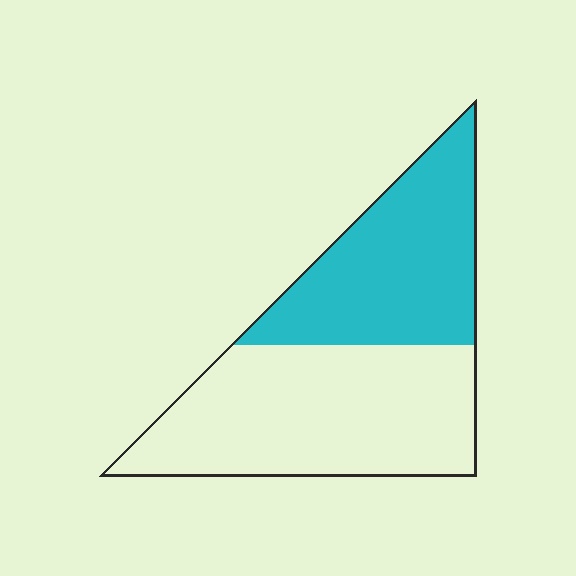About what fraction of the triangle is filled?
About two fifths (2/5).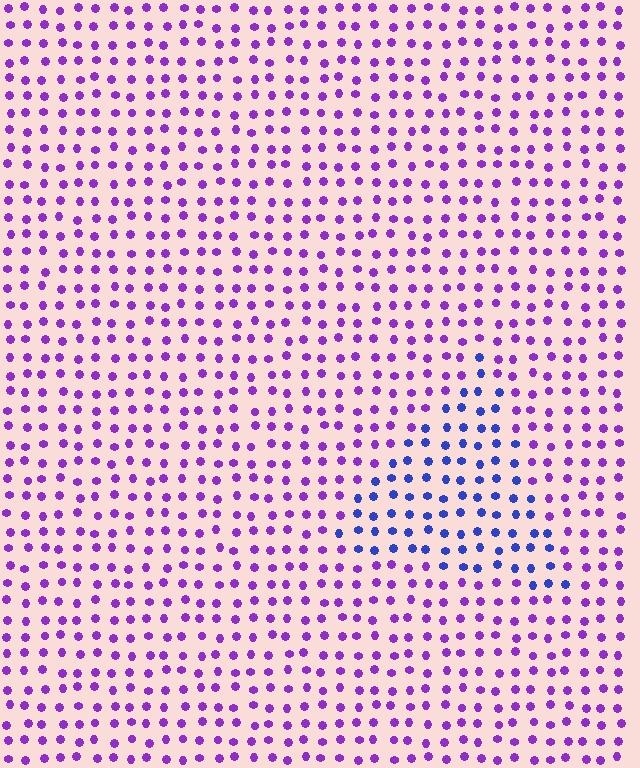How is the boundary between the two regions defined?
The boundary is defined purely by a slight shift in hue (about 46 degrees). Spacing, size, and orientation are identical on both sides.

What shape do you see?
I see a triangle.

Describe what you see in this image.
The image is filled with small purple elements in a uniform arrangement. A triangle-shaped region is visible where the elements are tinted to a slightly different hue, forming a subtle color boundary.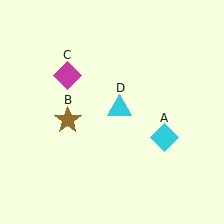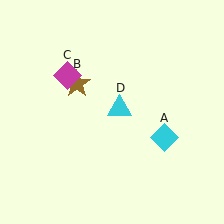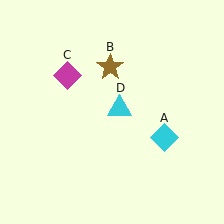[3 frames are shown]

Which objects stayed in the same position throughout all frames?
Cyan diamond (object A) and magenta diamond (object C) and cyan triangle (object D) remained stationary.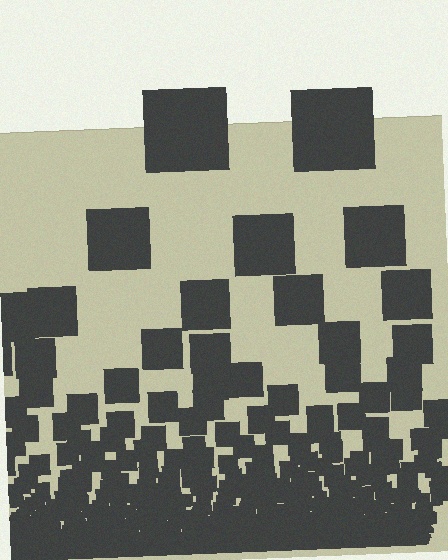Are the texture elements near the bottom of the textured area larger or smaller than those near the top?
Smaller. The gradient is inverted — elements near the bottom are smaller and denser.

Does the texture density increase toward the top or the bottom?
Density increases toward the bottom.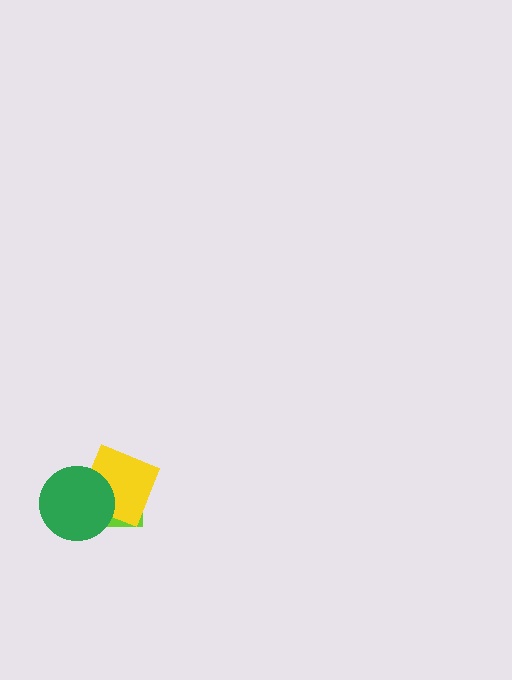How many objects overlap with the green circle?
2 objects overlap with the green circle.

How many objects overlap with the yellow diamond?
2 objects overlap with the yellow diamond.